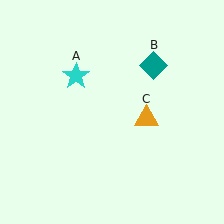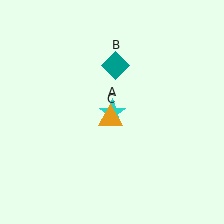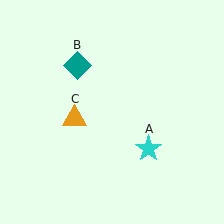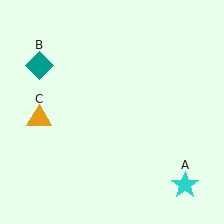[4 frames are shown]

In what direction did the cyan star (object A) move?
The cyan star (object A) moved down and to the right.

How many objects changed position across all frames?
3 objects changed position: cyan star (object A), teal diamond (object B), orange triangle (object C).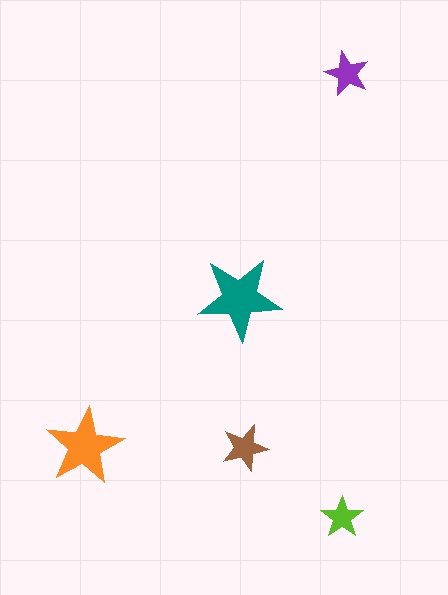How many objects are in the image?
There are 5 objects in the image.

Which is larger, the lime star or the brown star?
The brown one.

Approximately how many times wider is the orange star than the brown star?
About 1.5 times wider.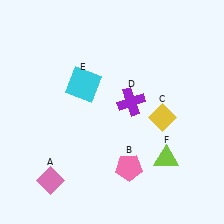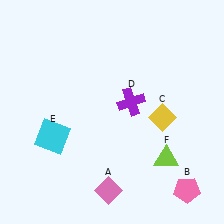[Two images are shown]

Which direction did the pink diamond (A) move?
The pink diamond (A) moved right.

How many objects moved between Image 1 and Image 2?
3 objects moved between the two images.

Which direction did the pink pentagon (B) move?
The pink pentagon (B) moved right.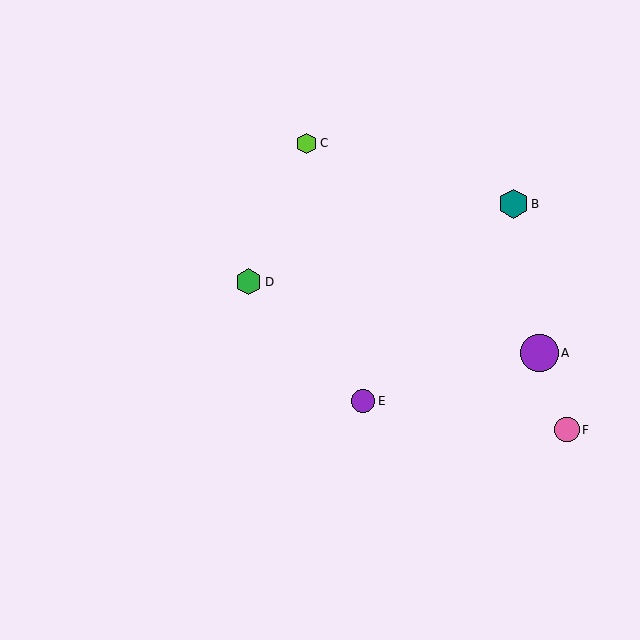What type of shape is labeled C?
Shape C is a lime hexagon.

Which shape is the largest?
The purple circle (labeled A) is the largest.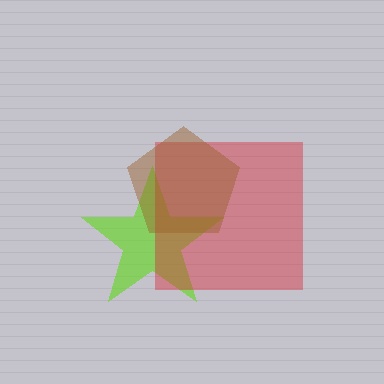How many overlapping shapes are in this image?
There are 3 overlapping shapes in the image.